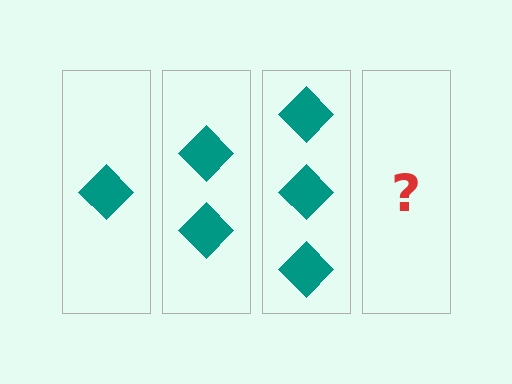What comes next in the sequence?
The next element should be 4 diamonds.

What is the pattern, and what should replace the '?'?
The pattern is that each step adds one more diamond. The '?' should be 4 diamonds.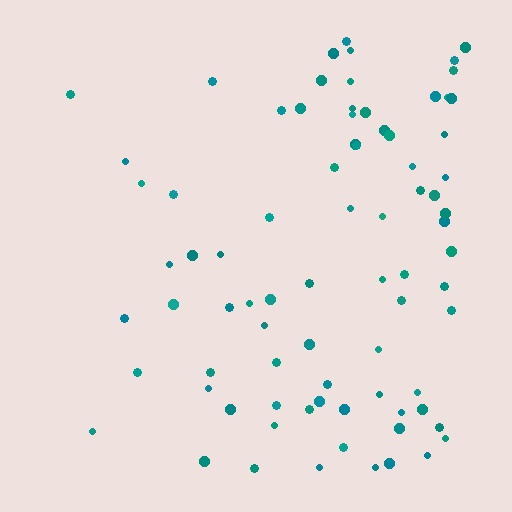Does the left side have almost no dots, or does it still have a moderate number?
Still a moderate number, just noticeably fewer than the right.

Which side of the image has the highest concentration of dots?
The right.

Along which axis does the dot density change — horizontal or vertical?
Horizontal.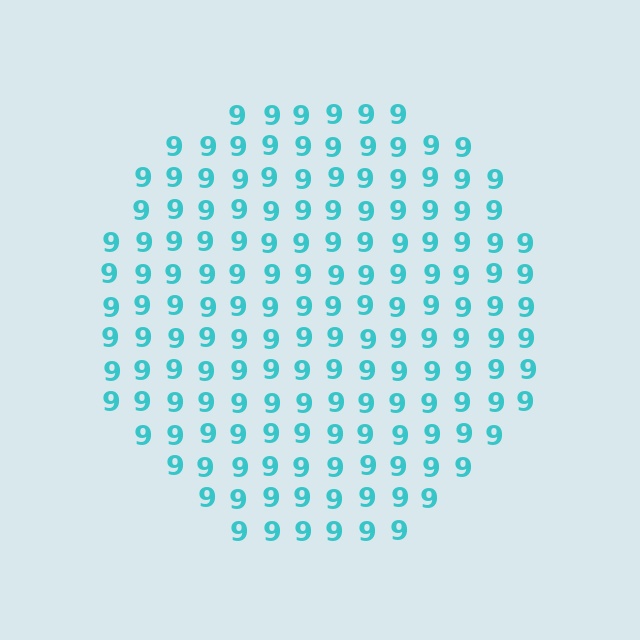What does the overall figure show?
The overall figure shows a circle.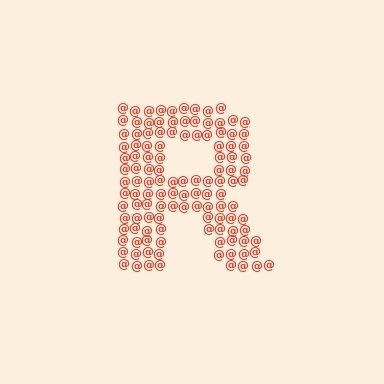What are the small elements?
The small elements are at signs.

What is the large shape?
The large shape is the letter R.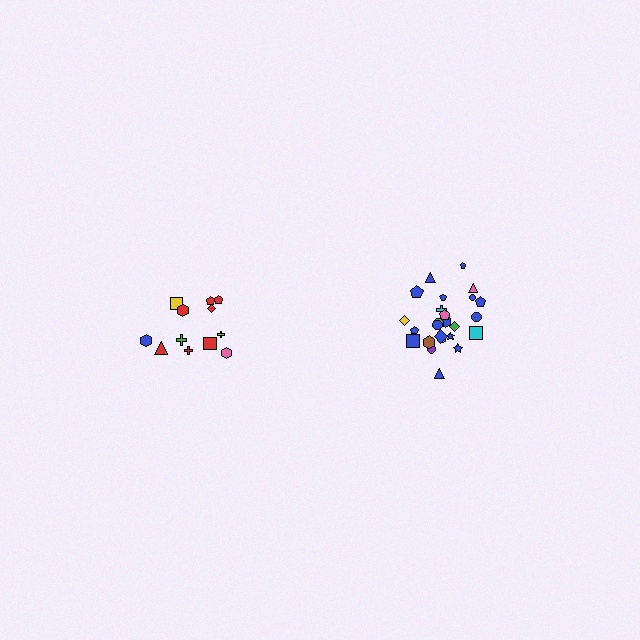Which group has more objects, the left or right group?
The right group.